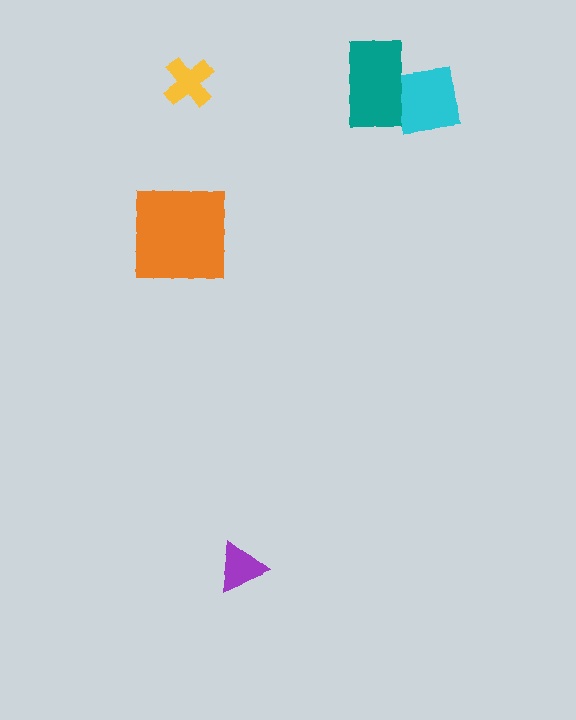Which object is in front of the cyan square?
The teal rectangle is in front of the cyan square.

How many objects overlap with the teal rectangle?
1 object overlaps with the teal rectangle.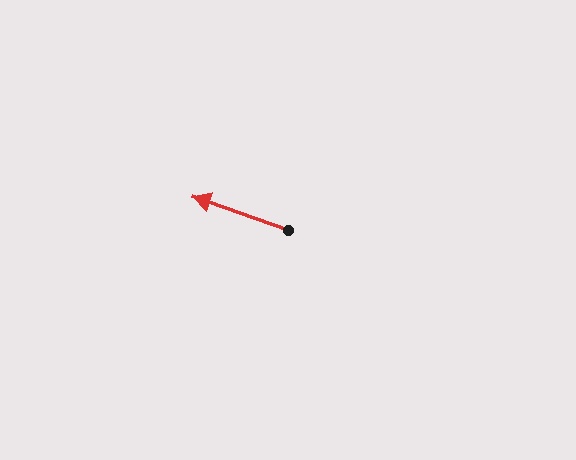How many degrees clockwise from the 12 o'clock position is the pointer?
Approximately 289 degrees.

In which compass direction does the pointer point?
West.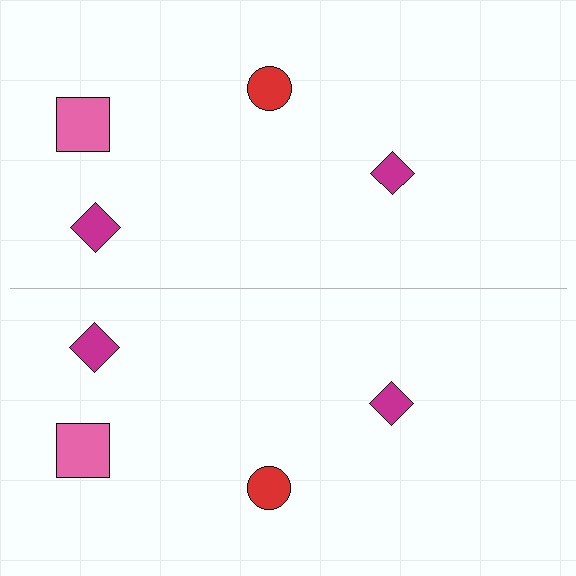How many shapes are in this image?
There are 8 shapes in this image.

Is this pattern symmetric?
Yes, this pattern has bilateral (reflection) symmetry.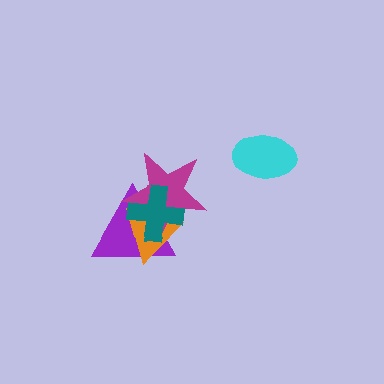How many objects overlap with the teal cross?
3 objects overlap with the teal cross.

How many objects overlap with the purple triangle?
3 objects overlap with the purple triangle.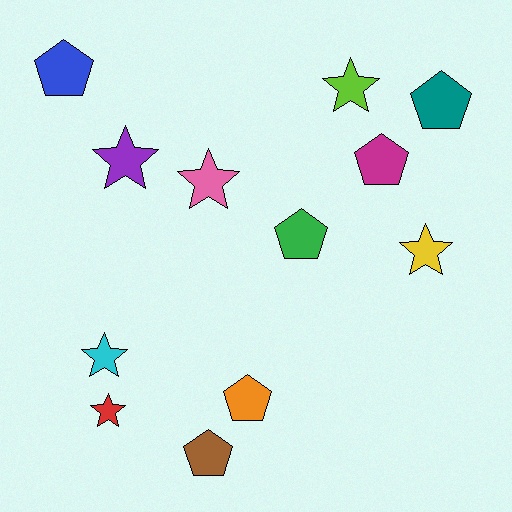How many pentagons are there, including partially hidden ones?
There are 6 pentagons.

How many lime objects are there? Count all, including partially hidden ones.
There is 1 lime object.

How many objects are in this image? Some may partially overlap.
There are 12 objects.